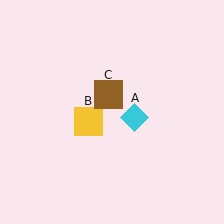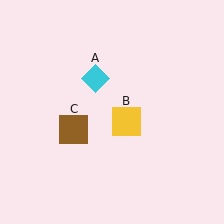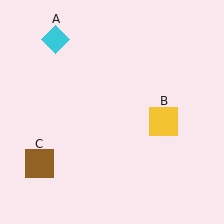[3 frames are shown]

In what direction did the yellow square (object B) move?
The yellow square (object B) moved right.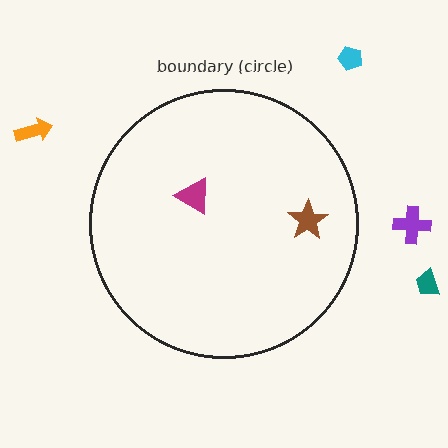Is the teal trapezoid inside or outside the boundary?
Outside.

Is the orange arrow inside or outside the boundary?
Outside.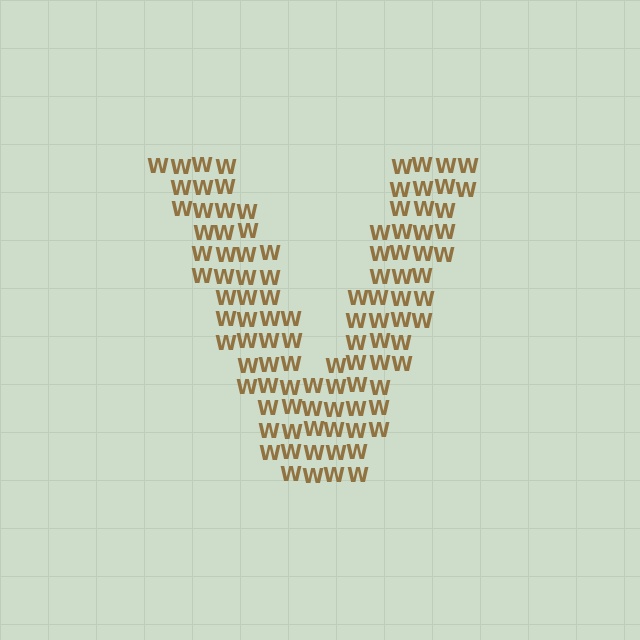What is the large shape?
The large shape is the letter V.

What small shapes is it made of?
It is made of small letter W's.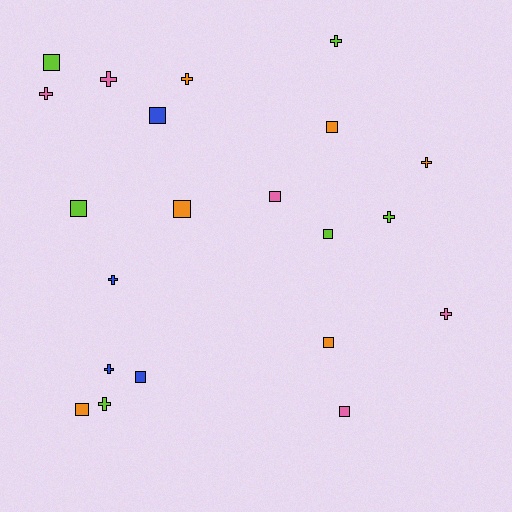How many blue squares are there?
There are 2 blue squares.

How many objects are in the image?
There are 21 objects.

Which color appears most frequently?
Orange, with 6 objects.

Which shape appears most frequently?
Square, with 11 objects.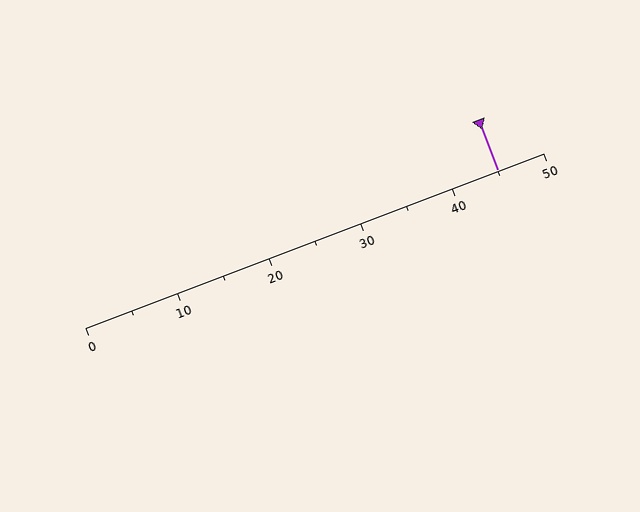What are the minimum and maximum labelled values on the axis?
The axis runs from 0 to 50.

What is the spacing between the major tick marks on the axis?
The major ticks are spaced 10 apart.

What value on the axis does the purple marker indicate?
The marker indicates approximately 45.